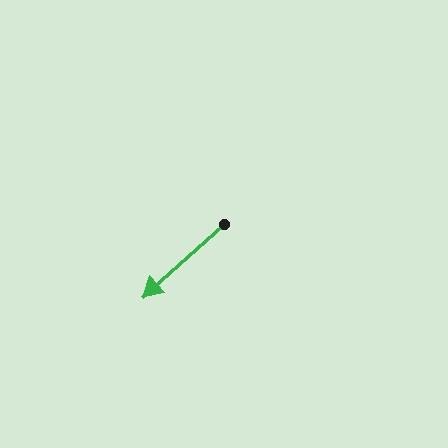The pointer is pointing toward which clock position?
Roughly 8 o'clock.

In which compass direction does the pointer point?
Southwest.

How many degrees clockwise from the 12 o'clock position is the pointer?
Approximately 228 degrees.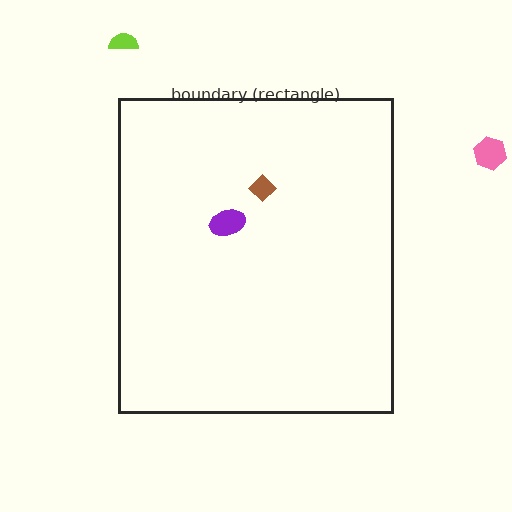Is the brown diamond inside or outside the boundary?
Inside.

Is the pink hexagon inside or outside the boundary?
Outside.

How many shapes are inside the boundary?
2 inside, 2 outside.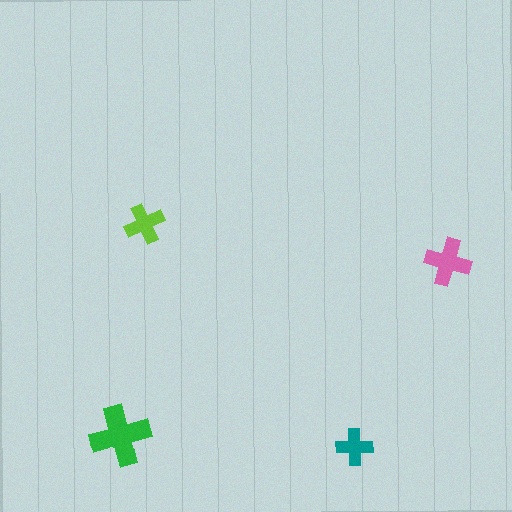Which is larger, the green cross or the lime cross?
The green one.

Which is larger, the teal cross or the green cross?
The green one.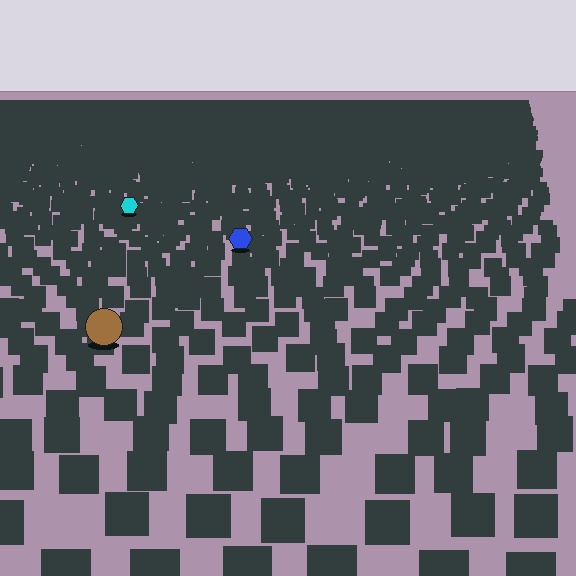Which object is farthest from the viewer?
The cyan hexagon is farthest from the viewer. It appears smaller and the ground texture around it is denser.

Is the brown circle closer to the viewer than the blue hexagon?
Yes. The brown circle is closer — you can tell from the texture gradient: the ground texture is coarser near it.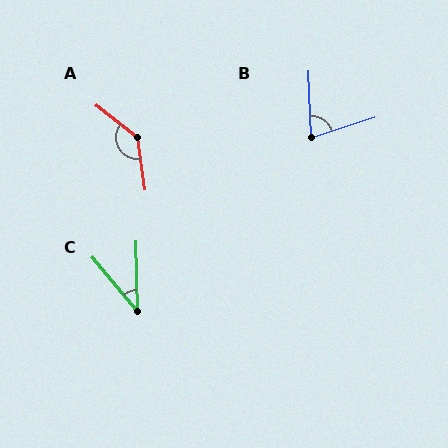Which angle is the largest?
A, at approximately 136 degrees.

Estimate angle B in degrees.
Approximately 74 degrees.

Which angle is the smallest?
C, at approximately 38 degrees.